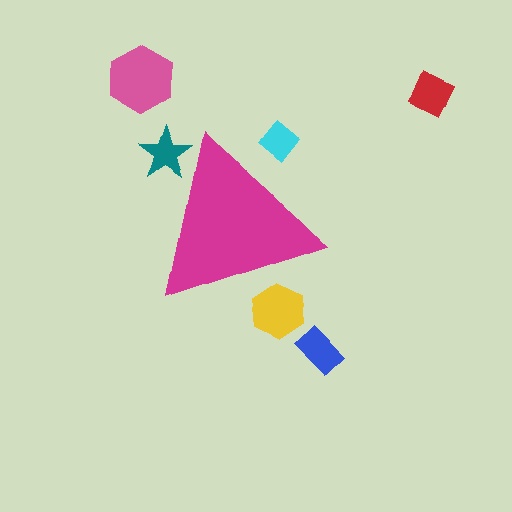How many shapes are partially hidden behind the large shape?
3 shapes are partially hidden.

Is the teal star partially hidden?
Yes, the teal star is partially hidden behind the magenta triangle.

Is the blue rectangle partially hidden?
No, the blue rectangle is fully visible.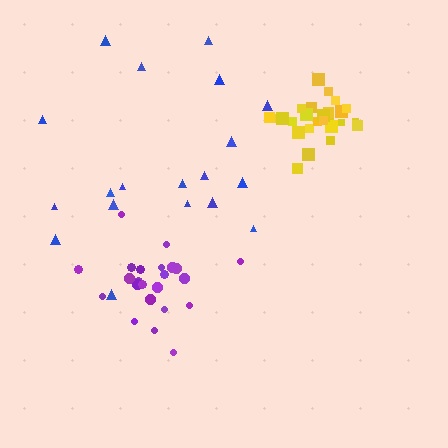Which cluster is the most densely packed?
Yellow.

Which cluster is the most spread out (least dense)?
Blue.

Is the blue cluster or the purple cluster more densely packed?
Purple.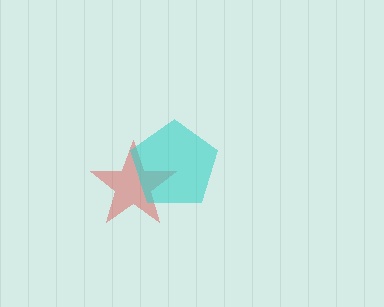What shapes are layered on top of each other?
The layered shapes are: a red star, a cyan pentagon.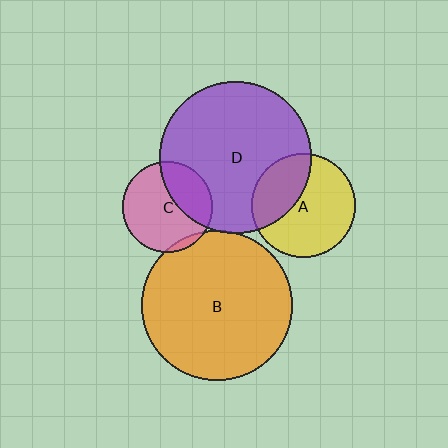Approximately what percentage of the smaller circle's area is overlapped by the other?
Approximately 35%.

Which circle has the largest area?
Circle D (purple).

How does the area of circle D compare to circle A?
Approximately 2.1 times.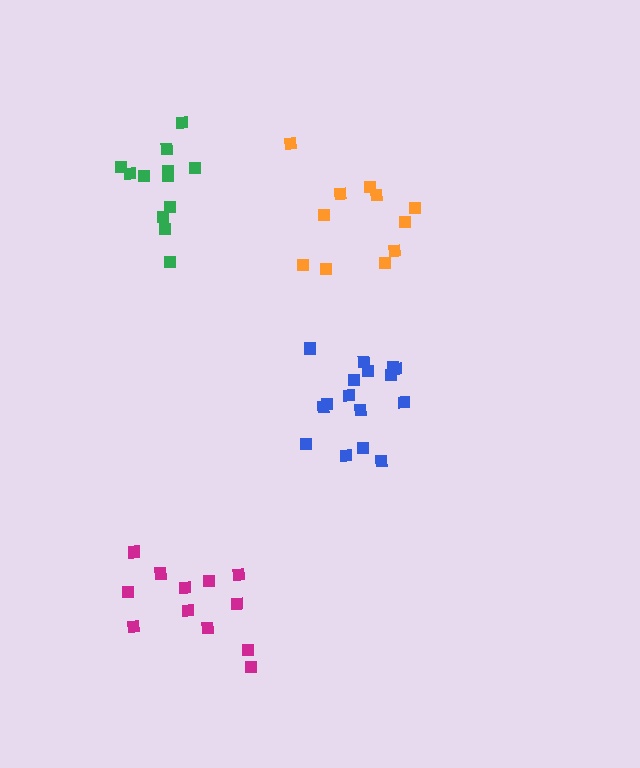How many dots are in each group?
Group 1: 12 dots, Group 2: 16 dots, Group 3: 12 dots, Group 4: 11 dots (51 total).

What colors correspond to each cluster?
The clusters are colored: green, blue, magenta, orange.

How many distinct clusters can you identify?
There are 4 distinct clusters.